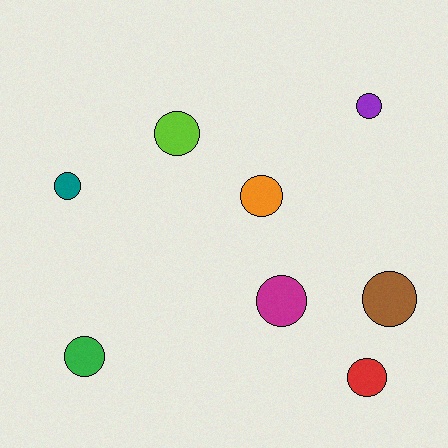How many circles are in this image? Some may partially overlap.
There are 8 circles.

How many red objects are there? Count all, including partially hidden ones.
There is 1 red object.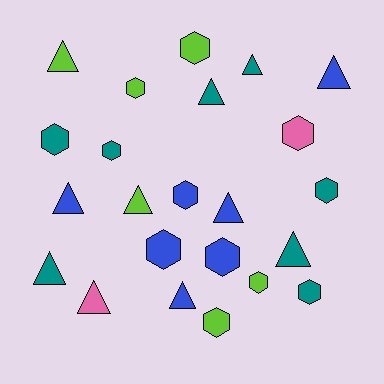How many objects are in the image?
There are 23 objects.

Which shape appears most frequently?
Hexagon, with 12 objects.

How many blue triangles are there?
There are 4 blue triangles.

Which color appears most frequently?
Teal, with 8 objects.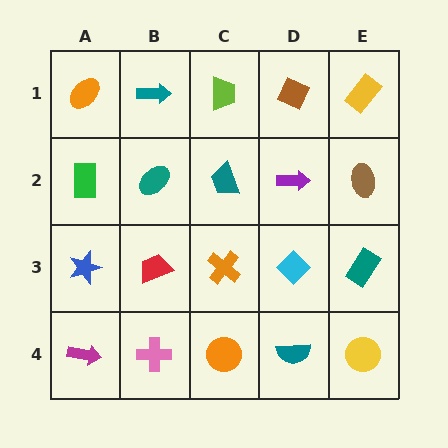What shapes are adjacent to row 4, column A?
A blue star (row 3, column A), a pink cross (row 4, column B).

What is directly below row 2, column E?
A teal rectangle.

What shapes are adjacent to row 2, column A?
An orange ellipse (row 1, column A), a blue star (row 3, column A), a teal ellipse (row 2, column B).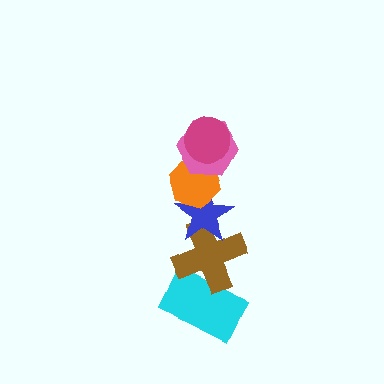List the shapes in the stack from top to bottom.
From top to bottom: the magenta circle, the pink hexagon, the orange hexagon, the blue star, the brown cross, the cyan rectangle.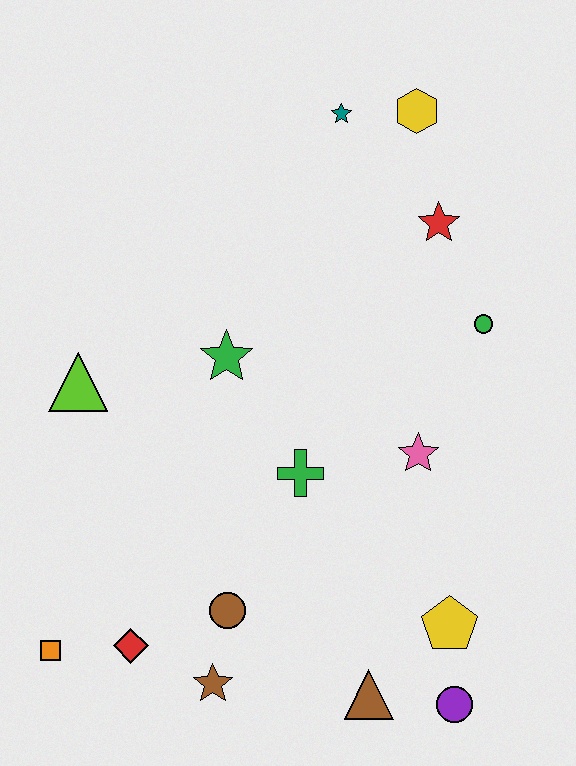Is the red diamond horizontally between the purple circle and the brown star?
No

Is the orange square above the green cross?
No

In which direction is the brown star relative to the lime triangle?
The brown star is below the lime triangle.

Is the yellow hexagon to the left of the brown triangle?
No